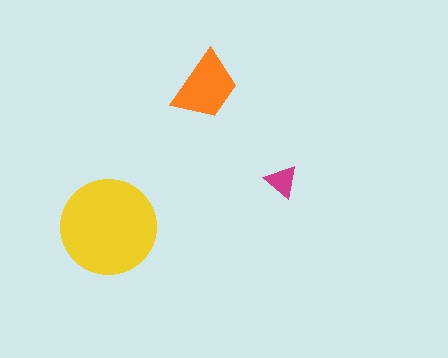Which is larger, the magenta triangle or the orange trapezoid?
The orange trapezoid.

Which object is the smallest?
The magenta triangle.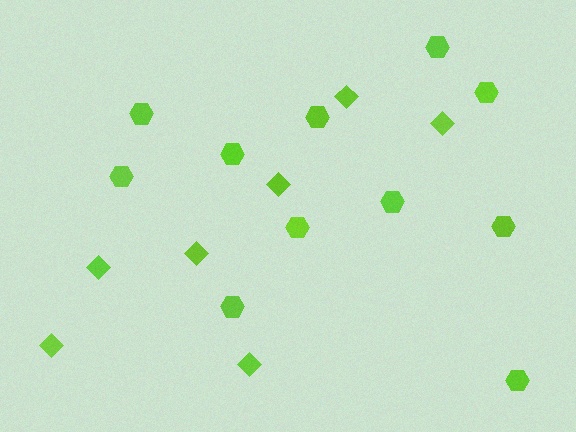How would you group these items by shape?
There are 2 groups: one group of diamonds (7) and one group of hexagons (11).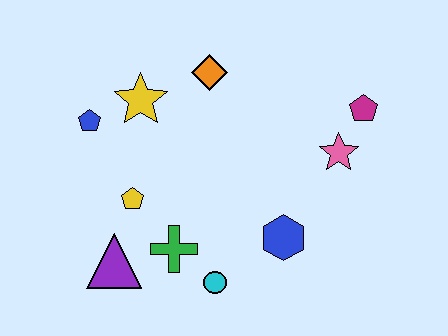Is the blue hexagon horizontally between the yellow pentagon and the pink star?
Yes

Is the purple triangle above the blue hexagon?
No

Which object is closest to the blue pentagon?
The yellow star is closest to the blue pentagon.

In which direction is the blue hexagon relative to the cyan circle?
The blue hexagon is to the right of the cyan circle.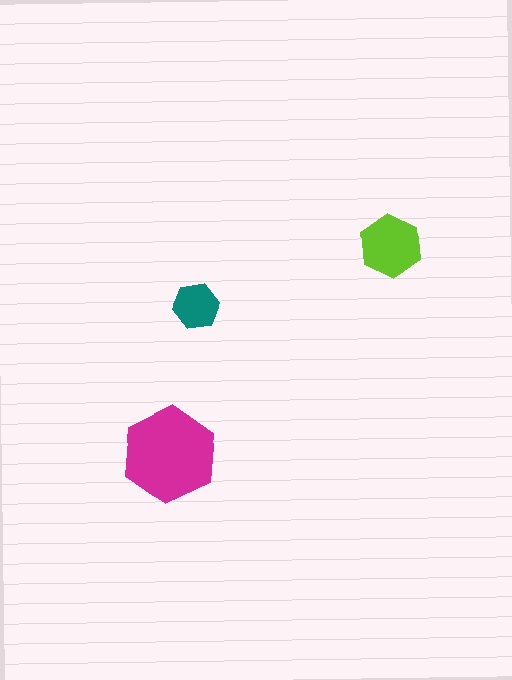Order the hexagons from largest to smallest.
the magenta one, the lime one, the teal one.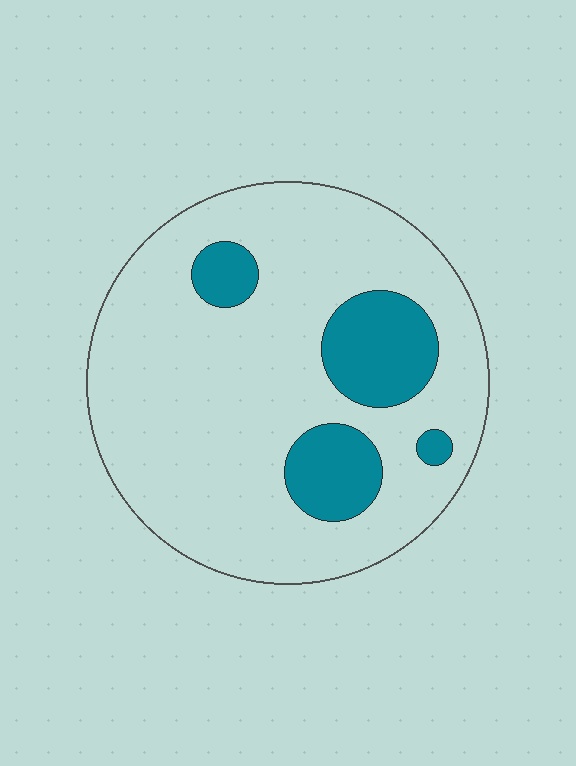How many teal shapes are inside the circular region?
4.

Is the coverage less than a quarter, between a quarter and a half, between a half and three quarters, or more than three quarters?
Less than a quarter.